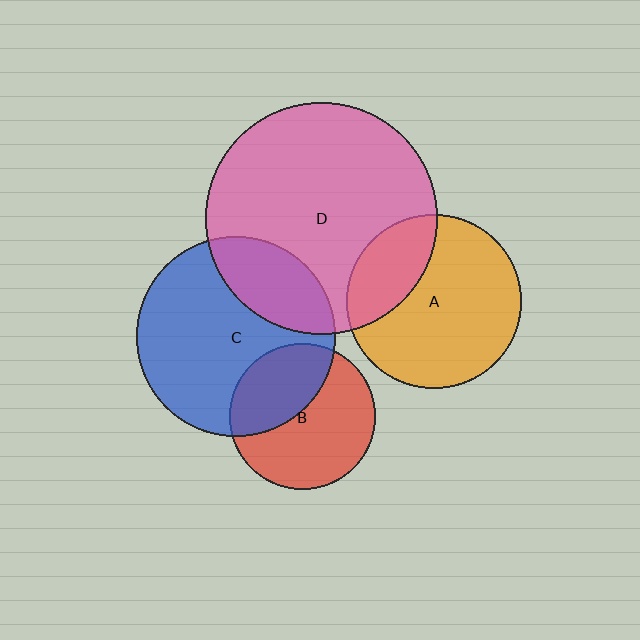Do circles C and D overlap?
Yes.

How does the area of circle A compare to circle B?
Approximately 1.4 times.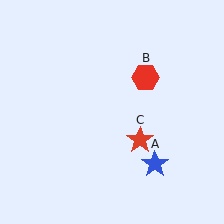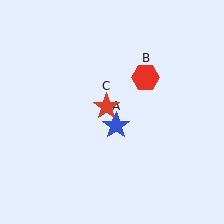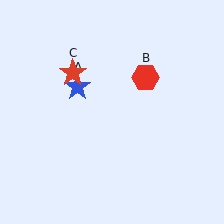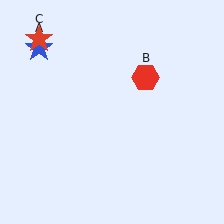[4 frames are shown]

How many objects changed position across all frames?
2 objects changed position: blue star (object A), red star (object C).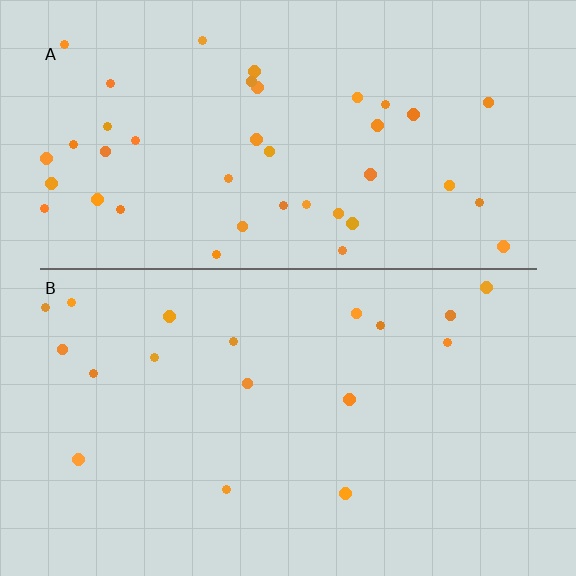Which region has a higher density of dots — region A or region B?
A (the top).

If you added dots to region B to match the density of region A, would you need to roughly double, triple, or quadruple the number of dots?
Approximately double.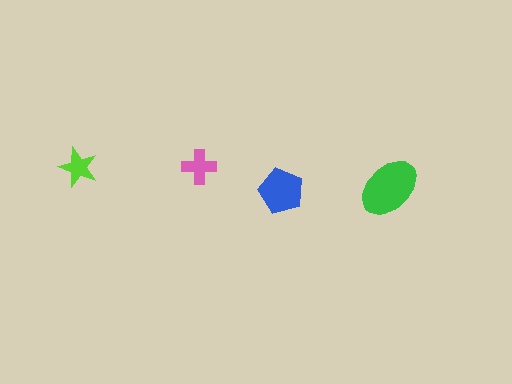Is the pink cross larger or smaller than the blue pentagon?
Smaller.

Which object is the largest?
The green ellipse.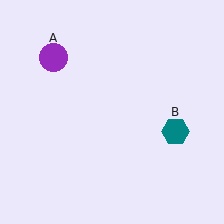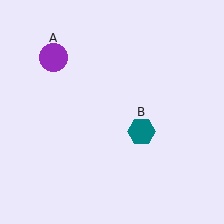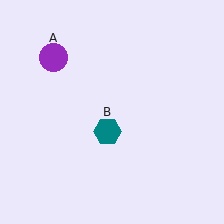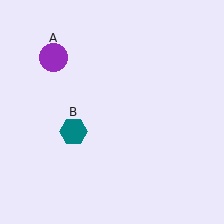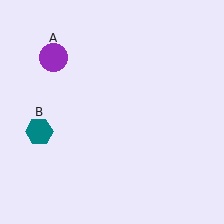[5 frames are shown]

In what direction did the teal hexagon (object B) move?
The teal hexagon (object B) moved left.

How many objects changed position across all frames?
1 object changed position: teal hexagon (object B).